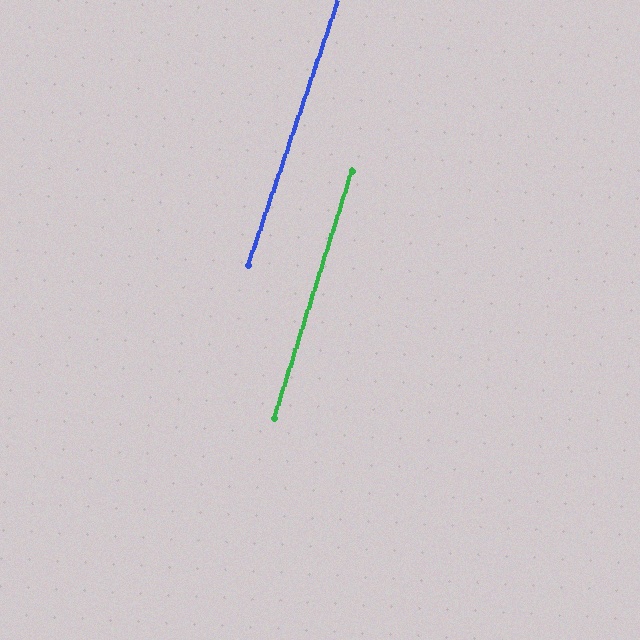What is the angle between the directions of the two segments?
Approximately 1 degree.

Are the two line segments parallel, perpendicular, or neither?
Parallel — their directions differ by only 1.3°.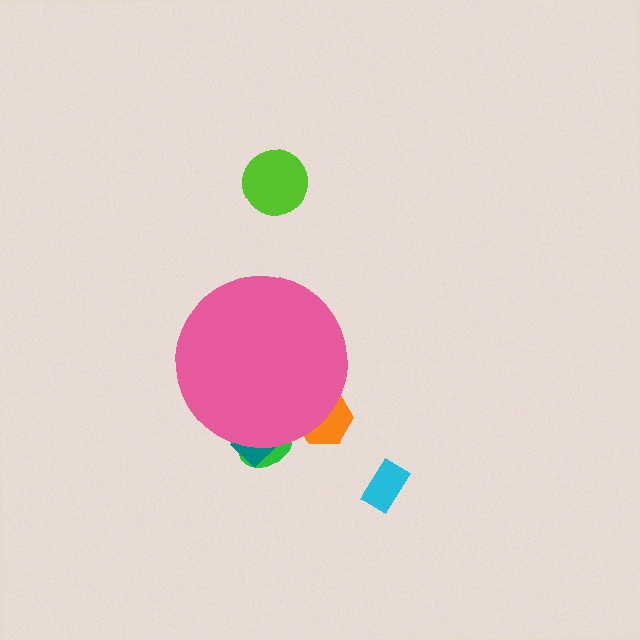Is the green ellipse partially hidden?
Yes, the green ellipse is partially hidden behind the pink circle.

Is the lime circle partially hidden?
No, the lime circle is fully visible.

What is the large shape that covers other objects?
A pink circle.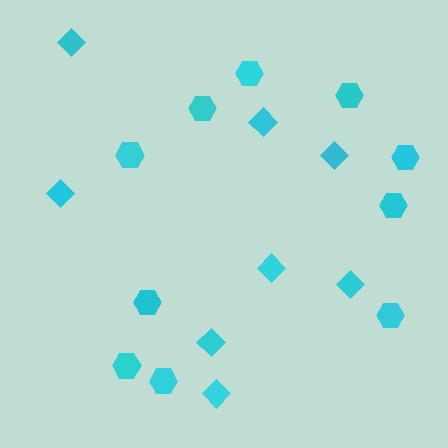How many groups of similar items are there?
There are 2 groups: one group of hexagons (10) and one group of diamonds (8).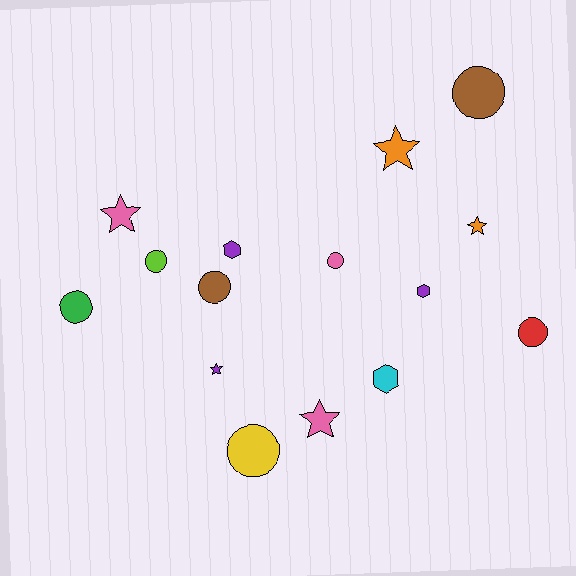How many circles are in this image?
There are 7 circles.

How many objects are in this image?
There are 15 objects.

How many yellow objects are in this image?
There is 1 yellow object.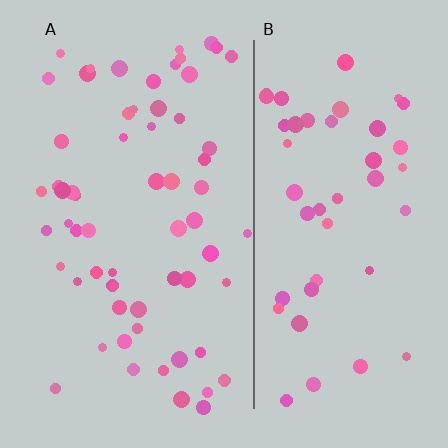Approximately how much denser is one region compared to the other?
Approximately 1.3× — region A over region B.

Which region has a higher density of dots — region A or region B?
A (the left).